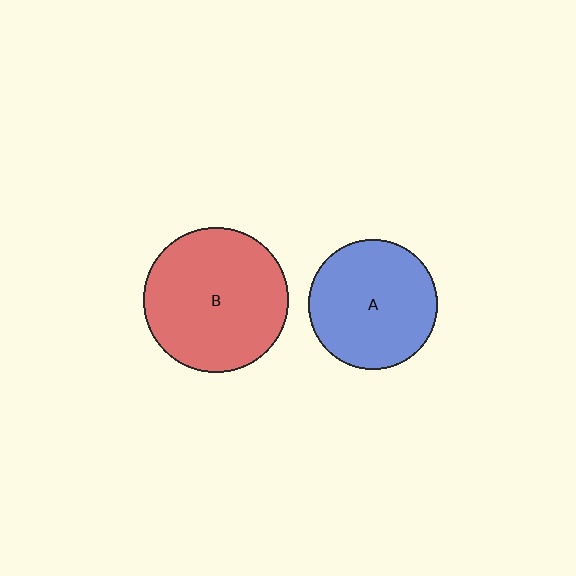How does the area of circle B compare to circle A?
Approximately 1.3 times.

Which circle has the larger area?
Circle B (red).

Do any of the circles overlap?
No, none of the circles overlap.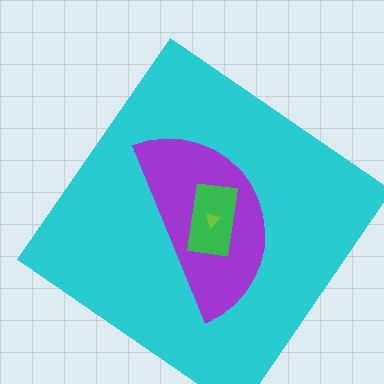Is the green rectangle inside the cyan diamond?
Yes.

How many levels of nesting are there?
4.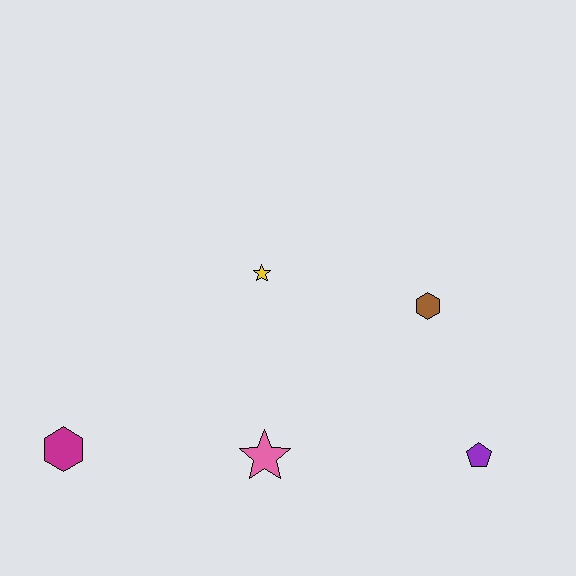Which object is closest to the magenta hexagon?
The pink star is closest to the magenta hexagon.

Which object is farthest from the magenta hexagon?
The purple pentagon is farthest from the magenta hexagon.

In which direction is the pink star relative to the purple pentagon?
The pink star is to the left of the purple pentagon.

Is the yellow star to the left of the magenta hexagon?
No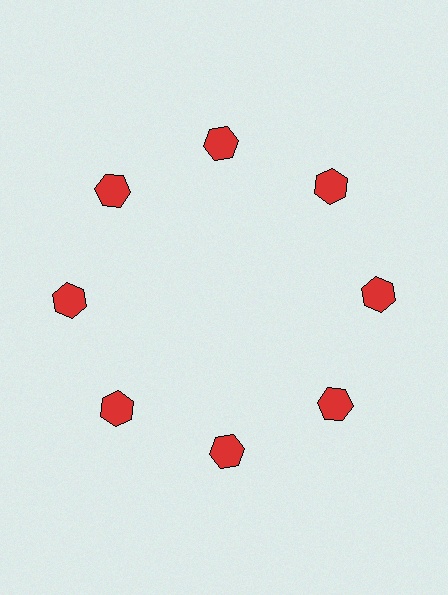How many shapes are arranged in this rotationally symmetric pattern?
There are 8 shapes, arranged in 8 groups of 1.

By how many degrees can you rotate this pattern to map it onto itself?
The pattern maps onto itself every 45 degrees of rotation.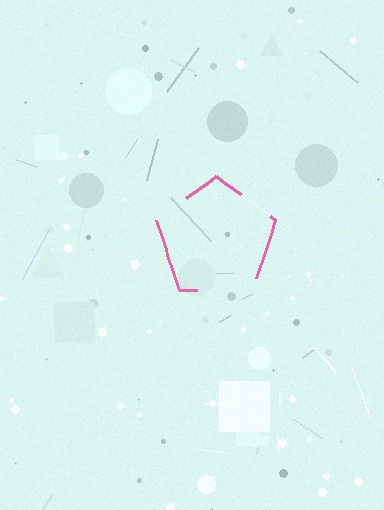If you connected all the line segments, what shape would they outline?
They would outline a pentagon.